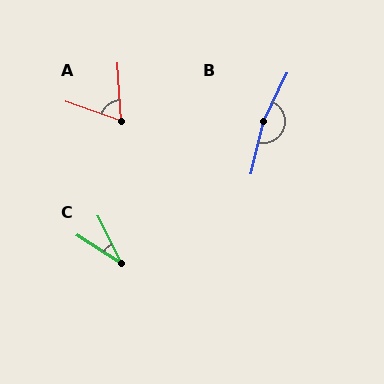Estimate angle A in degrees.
Approximately 67 degrees.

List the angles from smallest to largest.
C (31°), A (67°), B (168°).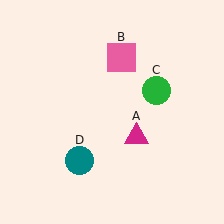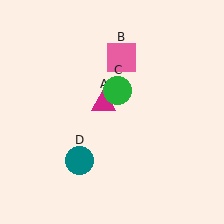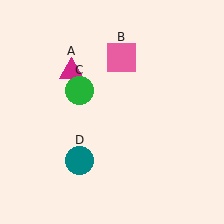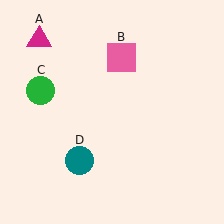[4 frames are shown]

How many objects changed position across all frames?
2 objects changed position: magenta triangle (object A), green circle (object C).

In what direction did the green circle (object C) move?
The green circle (object C) moved left.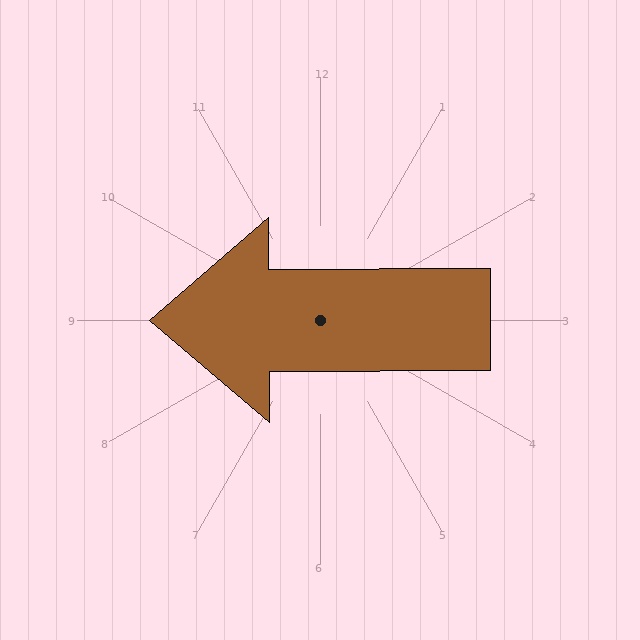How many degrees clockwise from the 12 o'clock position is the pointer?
Approximately 270 degrees.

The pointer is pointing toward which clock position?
Roughly 9 o'clock.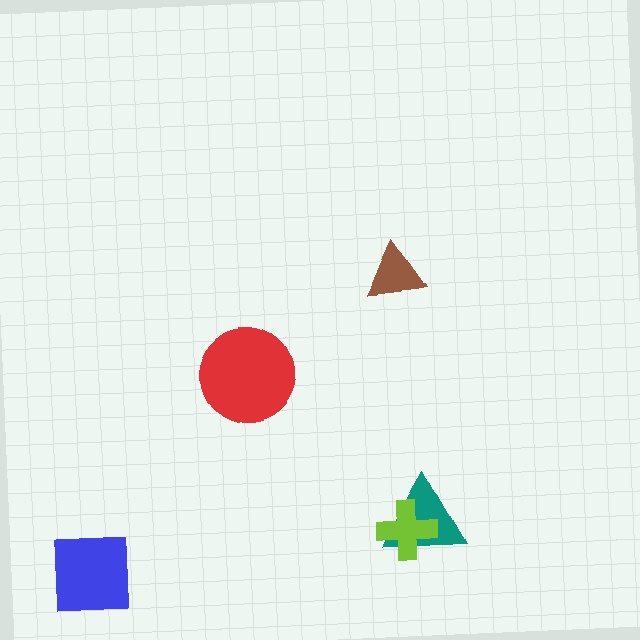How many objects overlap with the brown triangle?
0 objects overlap with the brown triangle.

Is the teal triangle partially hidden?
Yes, it is partially covered by another shape.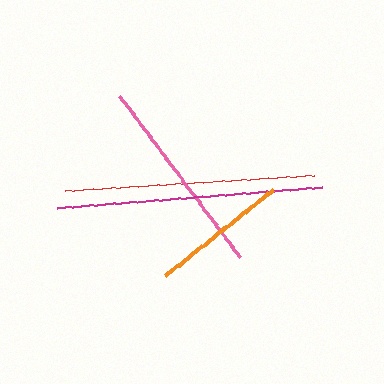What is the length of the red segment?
The red segment is approximately 250 pixels long.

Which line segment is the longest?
The magenta line is the longest at approximately 266 pixels.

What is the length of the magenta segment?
The magenta segment is approximately 266 pixels long.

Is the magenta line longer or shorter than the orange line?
The magenta line is longer than the orange line.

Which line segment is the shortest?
The orange line is the shortest at approximately 138 pixels.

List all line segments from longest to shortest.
From longest to shortest: magenta, red, pink, orange.